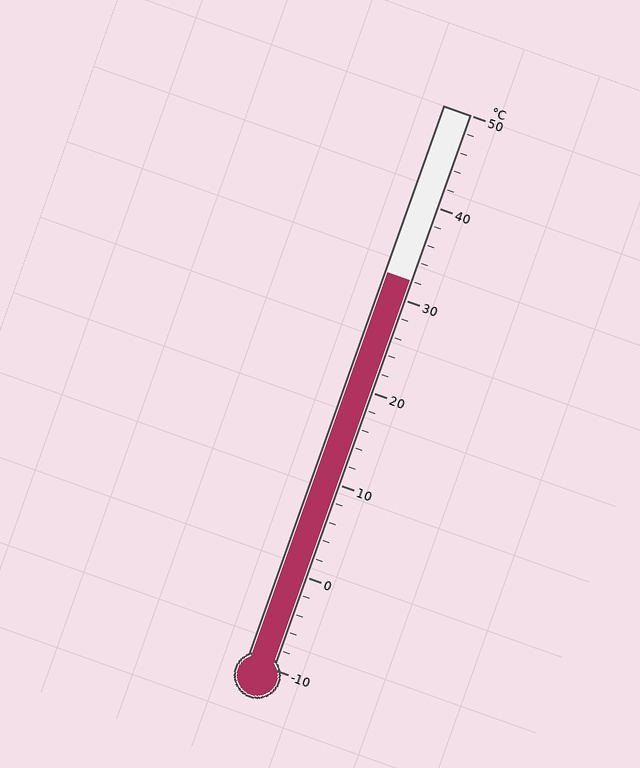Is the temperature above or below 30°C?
The temperature is above 30°C.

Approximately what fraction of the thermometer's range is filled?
The thermometer is filled to approximately 70% of its range.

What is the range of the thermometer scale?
The thermometer scale ranges from -10°C to 50°C.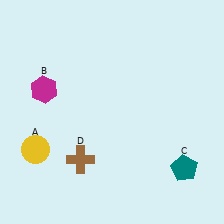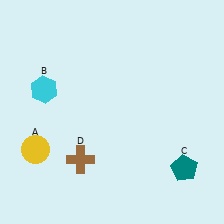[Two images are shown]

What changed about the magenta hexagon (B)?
In Image 1, B is magenta. In Image 2, it changed to cyan.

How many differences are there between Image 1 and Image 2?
There is 1 difference between the two images.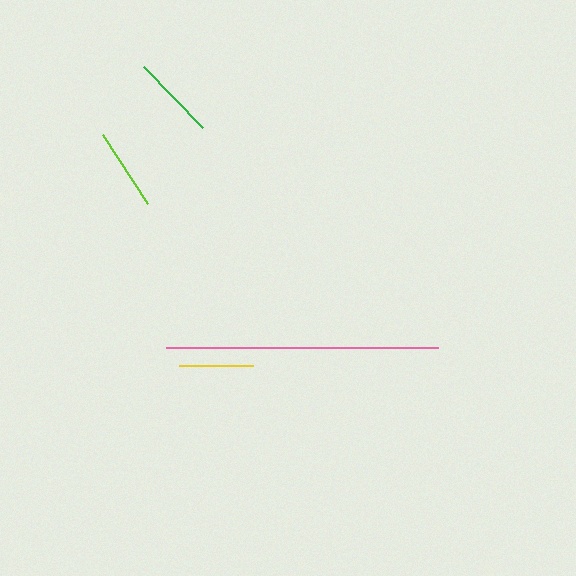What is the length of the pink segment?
The pink segment is approximately 272 pixels long.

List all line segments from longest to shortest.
From longest to shortest: pink, green, lime, yellow.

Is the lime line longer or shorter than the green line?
The green line is longer than the lime line.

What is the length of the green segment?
The green segment is approximately 85 pixels long.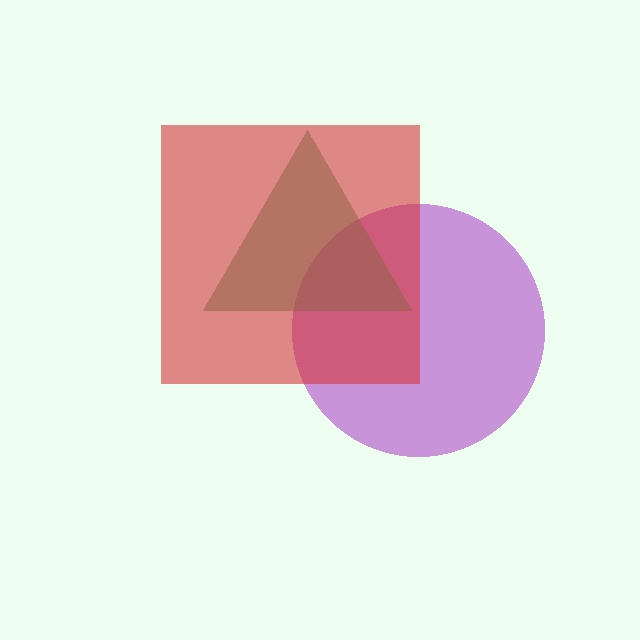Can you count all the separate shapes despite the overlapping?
Yes, there are 3 separate shapes.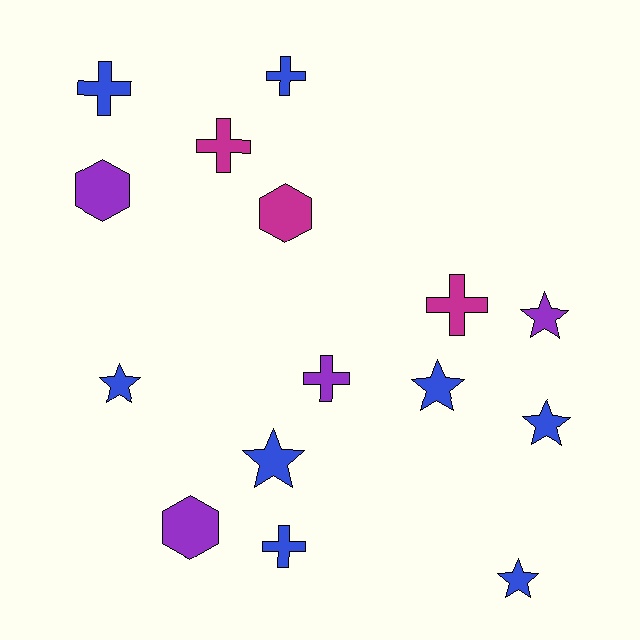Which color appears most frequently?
Blue, with 8 objects.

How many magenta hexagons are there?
There is 1 magenta hexagon.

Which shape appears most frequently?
Star, with 6 objects.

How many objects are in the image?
There are 15 objects.